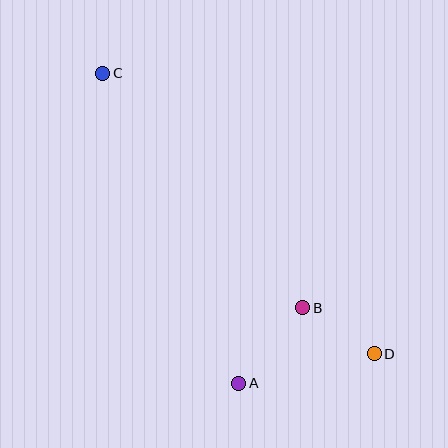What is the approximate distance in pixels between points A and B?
The distance between A and B is approximately 99 pixels.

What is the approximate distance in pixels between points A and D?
The distance between A and D is approximately 138 pixels.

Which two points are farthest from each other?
Points C and D are farthest from each other.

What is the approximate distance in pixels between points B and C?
The distance between B and C is approximately 308 pixels.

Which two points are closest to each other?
Points B and D are closest to each other.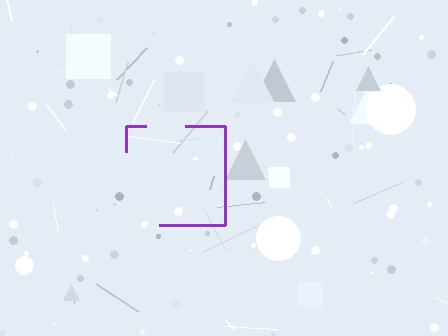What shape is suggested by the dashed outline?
The dashed outline suggests a square.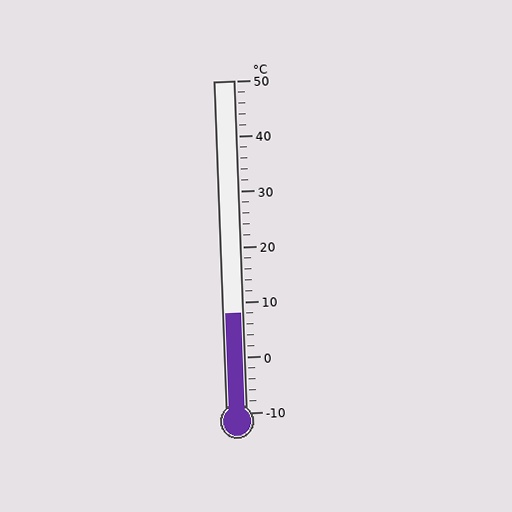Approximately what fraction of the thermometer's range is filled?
The thermometer is filled to approximately 30% of its range.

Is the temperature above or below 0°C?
The temperature is above 0°C.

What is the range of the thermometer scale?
The thermometer scale ranges from -10°C to 50°C.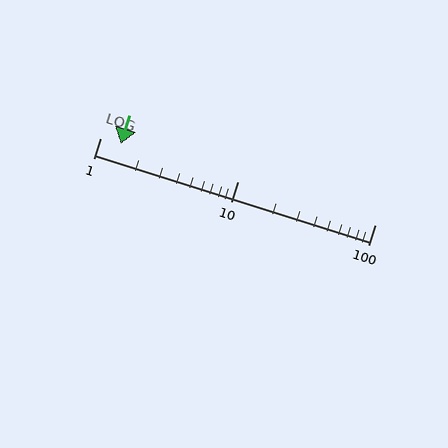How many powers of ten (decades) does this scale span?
The scale spans 2 decades, from 1 to 100.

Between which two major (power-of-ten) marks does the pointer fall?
The pointer is between 1 and 10.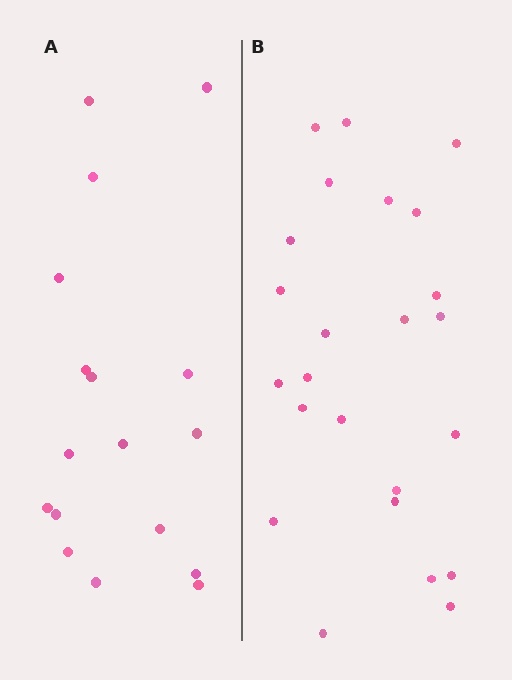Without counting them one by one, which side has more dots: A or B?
Region B (the right region) has more dots.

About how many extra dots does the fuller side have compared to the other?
Region B has roughly 8 or so more dots than region A.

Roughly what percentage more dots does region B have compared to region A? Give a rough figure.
About 40% more.